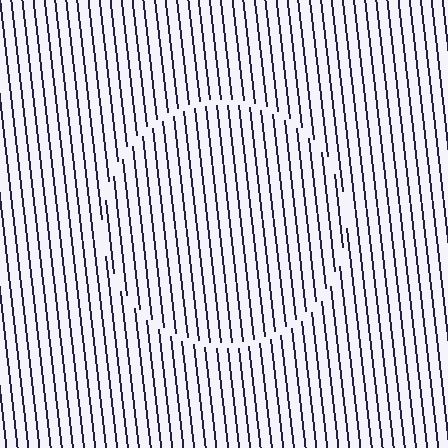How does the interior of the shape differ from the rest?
The interior of the shape contains the same grating, shifted by half a period — the contour is defined by the phase discontinuity where line-ends from the inner and outer gratings abut.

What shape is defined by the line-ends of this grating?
An illusory circle. The interior of the shape contains the same grating, shifted by half a period — the contour is defined by the phase discontinuity where line-ends from the inner and outer gratings abut.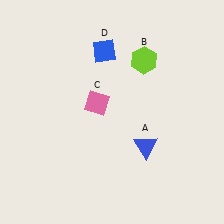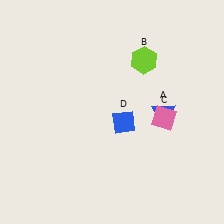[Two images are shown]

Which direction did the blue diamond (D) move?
The blue diamond (D) moved down.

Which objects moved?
The objects that moved are: the blue triangle (A), the pink diamond (C), the blue diamond (D).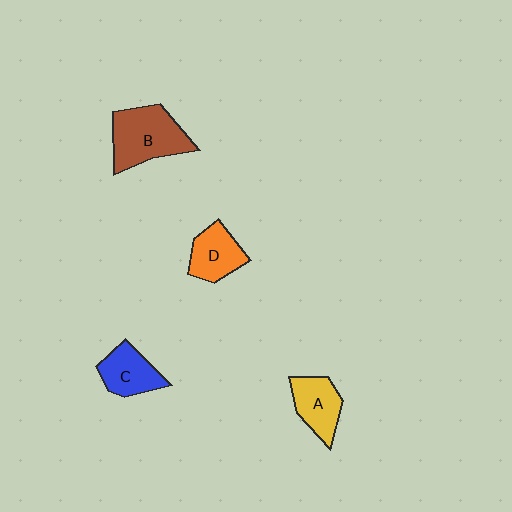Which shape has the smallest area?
Shape C (blue).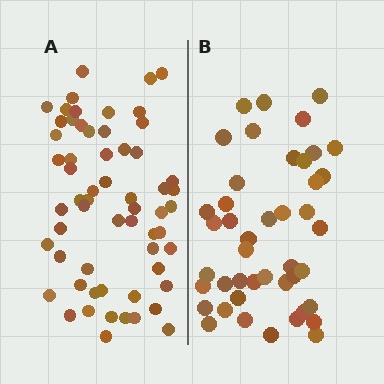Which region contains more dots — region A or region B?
Region A (the left region) has more dots.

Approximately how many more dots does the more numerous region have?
Region A has approximately 15 more dots than region B.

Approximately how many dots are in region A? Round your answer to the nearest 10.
About 60 dots.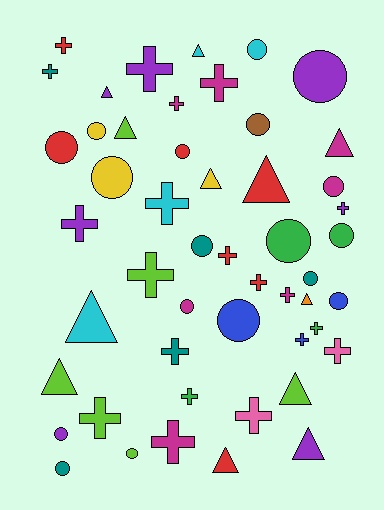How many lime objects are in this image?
There are 6 lime objects.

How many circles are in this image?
There are 18 circles.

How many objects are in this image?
There are 50 objects.